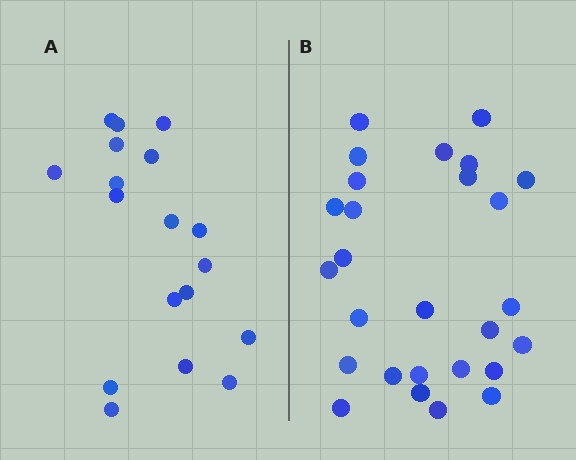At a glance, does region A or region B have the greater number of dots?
Region B (the right region) has more dots.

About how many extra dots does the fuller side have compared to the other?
Region B has roughly 8 or so more dots than region A.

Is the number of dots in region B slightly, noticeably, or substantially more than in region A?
Region B has substantially more. The ratio is roughly 1.5 to 1.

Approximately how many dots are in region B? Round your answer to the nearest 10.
About 30 dots. (The exact count is 27, which rounds to 30.)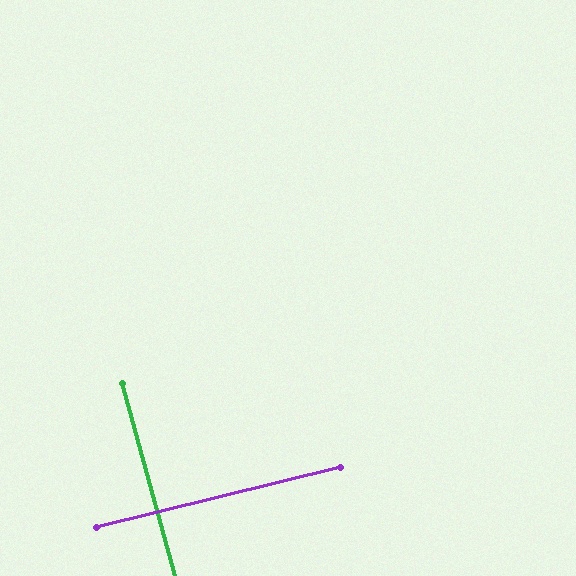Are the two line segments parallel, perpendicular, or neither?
Perpendicular — they meet at approximately 88°.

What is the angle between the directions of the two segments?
Approximately 88 degrees.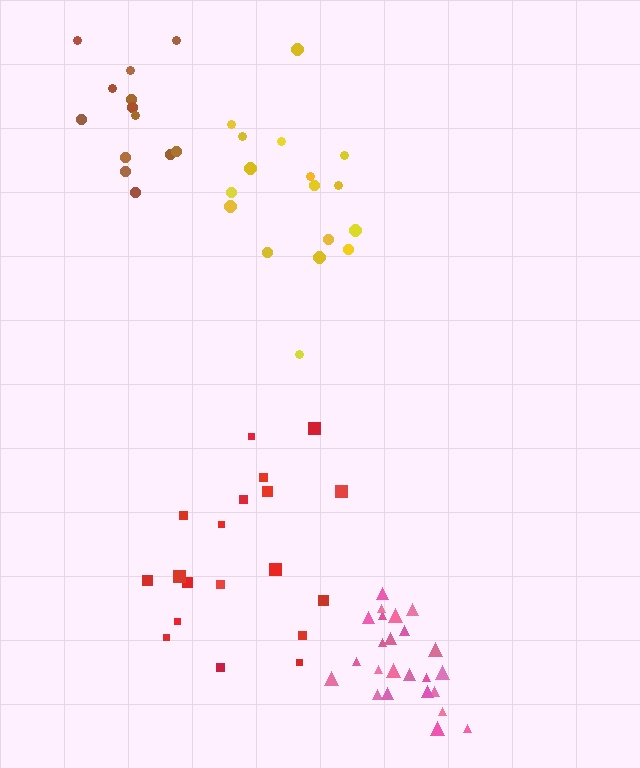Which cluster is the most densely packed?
Pink.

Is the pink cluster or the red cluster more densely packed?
Pink.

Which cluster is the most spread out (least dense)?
Red.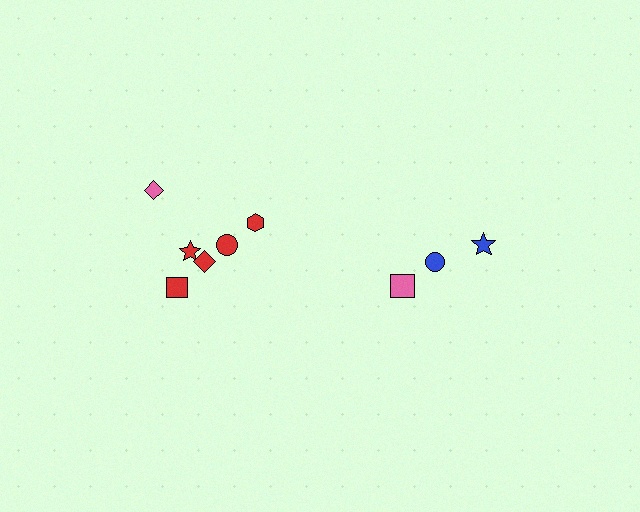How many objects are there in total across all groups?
There are 9 objects.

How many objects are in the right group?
There are 3 objects.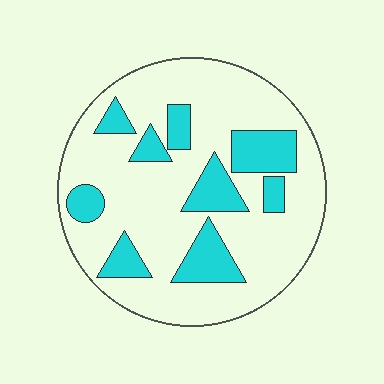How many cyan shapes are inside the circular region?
9.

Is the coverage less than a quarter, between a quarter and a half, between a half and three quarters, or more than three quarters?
Less than a quarter.